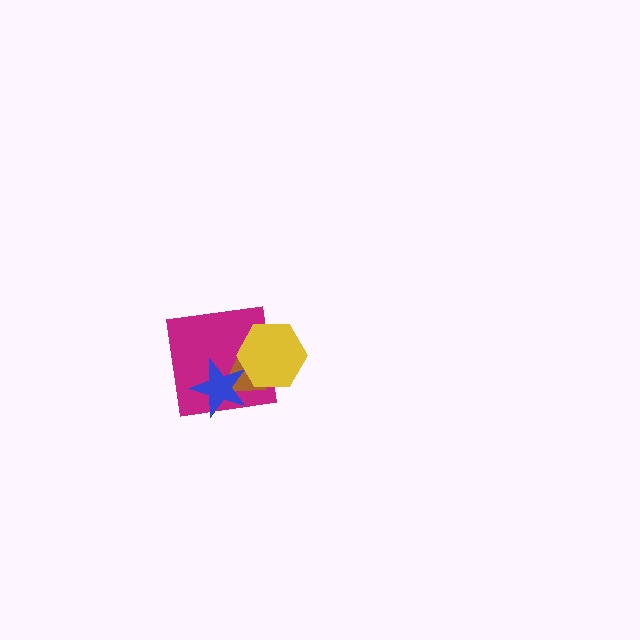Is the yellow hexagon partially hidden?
No, no other shape covers it.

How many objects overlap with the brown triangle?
3 objects overlap with the brown triangle.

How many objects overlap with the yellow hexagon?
2 objects overlap with the yellow hexagon.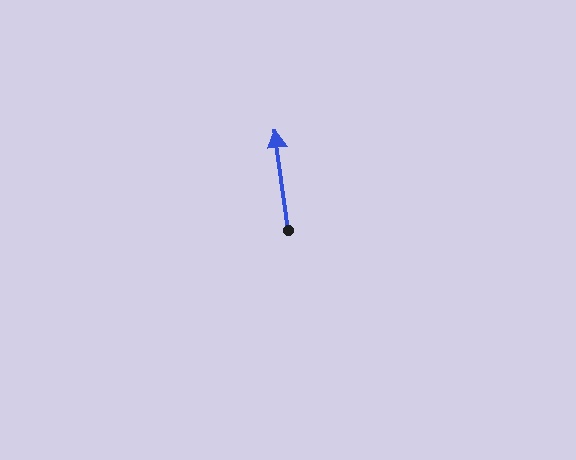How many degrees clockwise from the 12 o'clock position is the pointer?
Approximately 352 degrees.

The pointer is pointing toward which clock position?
Roughly 12 o'clock.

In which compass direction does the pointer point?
North.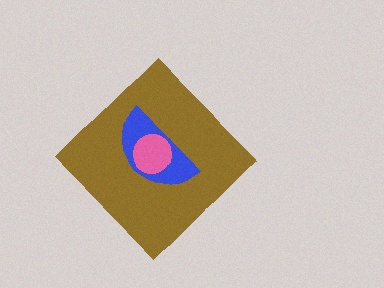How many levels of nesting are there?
3.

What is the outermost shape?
The brown diamond.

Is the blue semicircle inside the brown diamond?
Yes.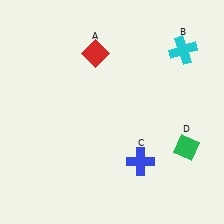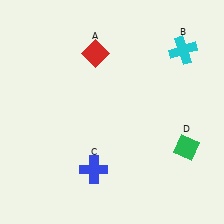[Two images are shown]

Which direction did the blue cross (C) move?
The blue cross (C) moved left.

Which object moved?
The blue cross (C) moved left.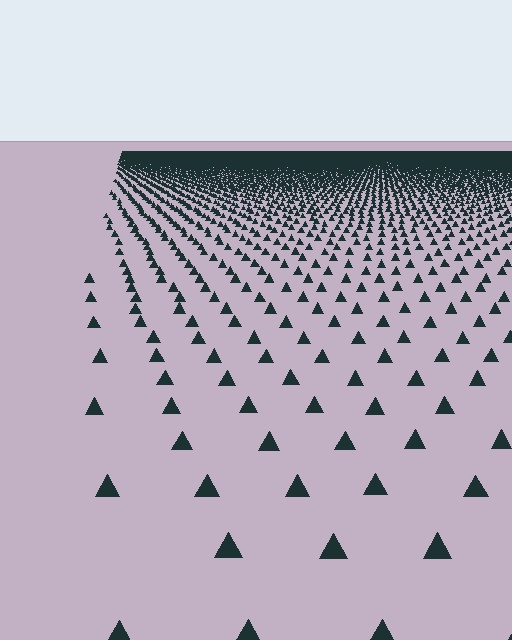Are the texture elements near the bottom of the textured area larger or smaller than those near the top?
Larger. Near the bottom, elements are closer to the viewer and appear at a bigger on-screen size.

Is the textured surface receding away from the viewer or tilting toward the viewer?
The surface is receding away from the viewer. Texture elements get smaller and denser toward the top.